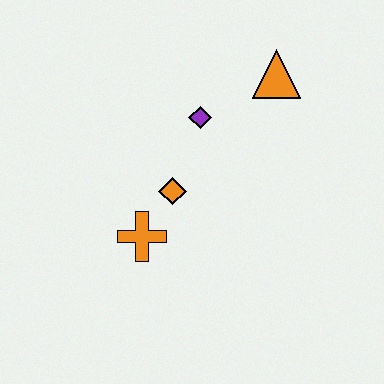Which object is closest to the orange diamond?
The orange cross is closest to the orange diamond.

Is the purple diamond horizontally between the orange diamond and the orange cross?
No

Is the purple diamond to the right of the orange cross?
Yes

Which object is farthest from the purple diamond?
The orange cross is farthest from the purple diamond.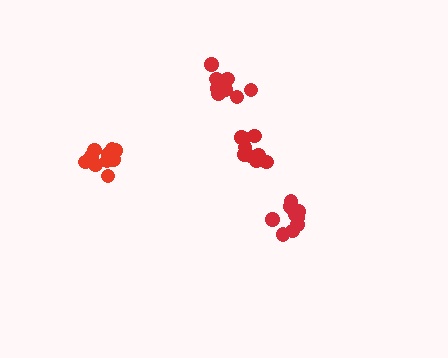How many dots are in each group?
Group 1: 10 dots, Group 2: 10 dots, Group 3: 9 dots, Group 4: 10 dots (39 total).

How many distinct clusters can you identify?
There are 4 distinct clusters.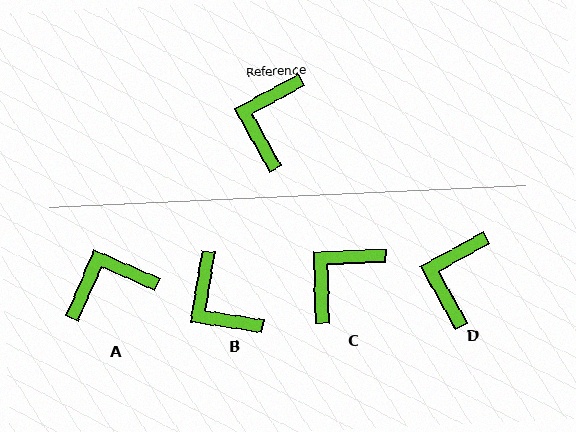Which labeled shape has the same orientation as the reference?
D.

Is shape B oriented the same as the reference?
No, it is off by about 52 degrees.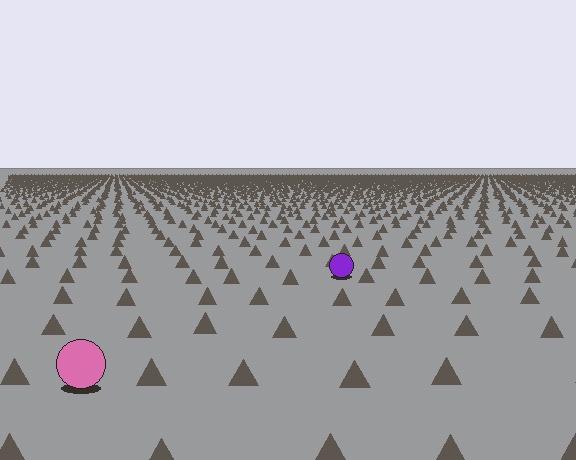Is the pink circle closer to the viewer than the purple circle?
Yes. The pink circle is closer — you can tell from the texture gradient: the ground texture is coarser near it.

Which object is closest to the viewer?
The pink circle is closest. The texture marks near it are larger and more spread out.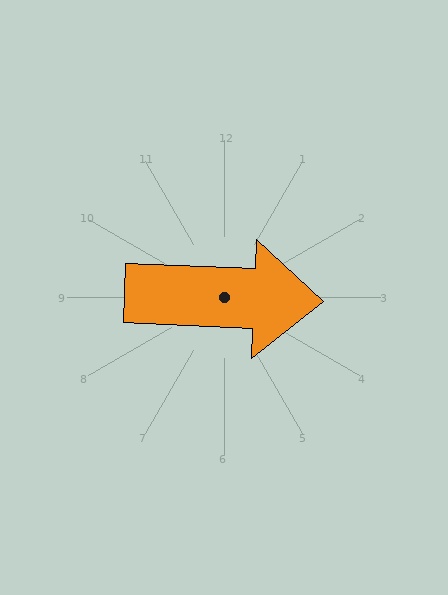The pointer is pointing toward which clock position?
Roughly 3 o'clock.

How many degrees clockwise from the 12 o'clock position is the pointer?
Approximately 93 degrees.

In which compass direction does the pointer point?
East.